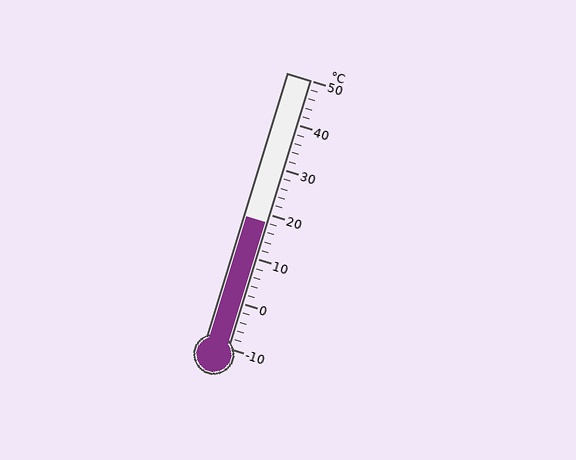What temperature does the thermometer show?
The thermometer shows approximately 18°C.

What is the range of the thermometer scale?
The thermometer scale ranges from -10°C to 50°C.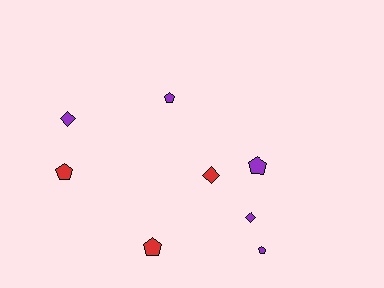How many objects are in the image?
There are 8 objects.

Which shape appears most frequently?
Pentagon, with 5 objects.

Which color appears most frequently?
Purple, with 5 objects.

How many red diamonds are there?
There is 1 red diamond.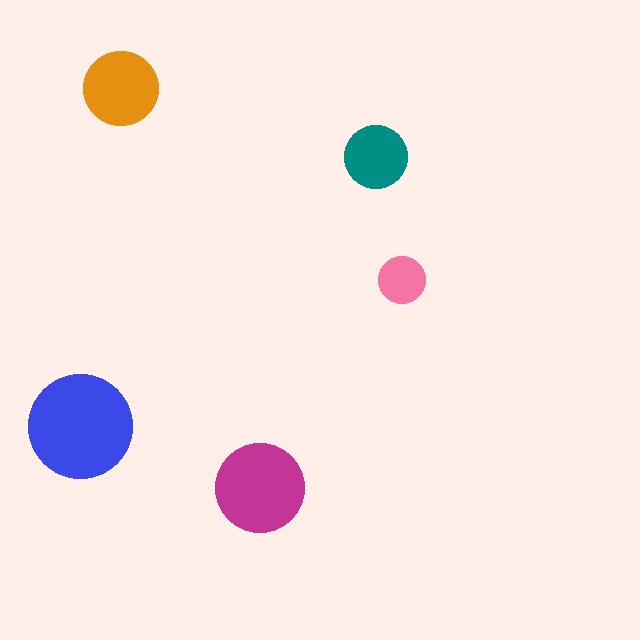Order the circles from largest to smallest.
the blue one, the magenta one, the orange one, the teal one, the pink one.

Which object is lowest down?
The magenta circle is bottommost.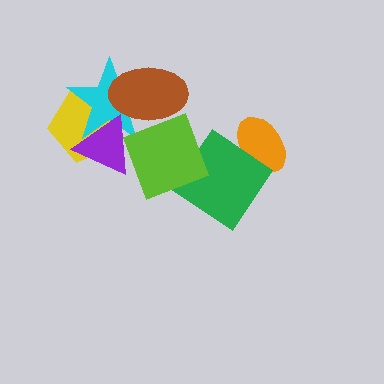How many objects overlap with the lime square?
3 objects overlap with the lime square.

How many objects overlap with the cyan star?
3 objects overlap with the cyan star.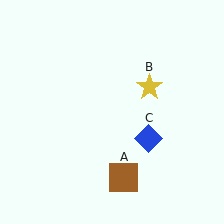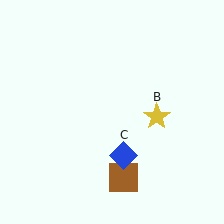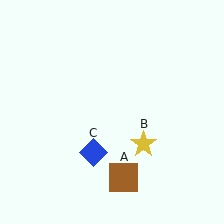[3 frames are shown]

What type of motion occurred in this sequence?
The yellow star (object B), blue diamond (object C) rotated clockwise around the center of the scene.